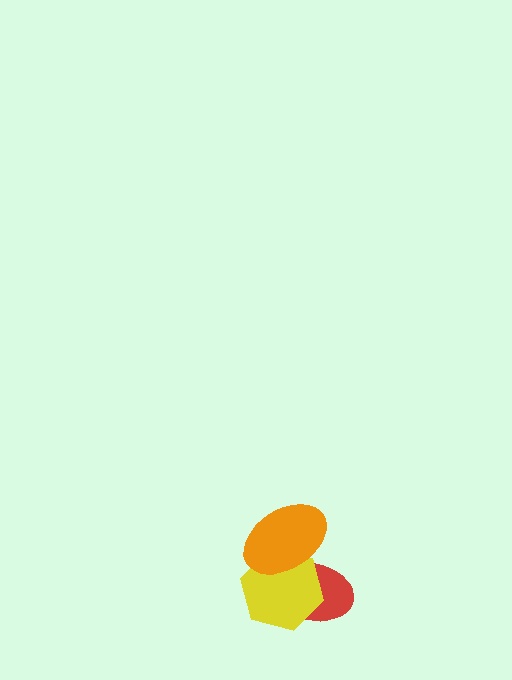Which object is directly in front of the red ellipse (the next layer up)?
The yellow hexagon is directly in front of the red ellipse.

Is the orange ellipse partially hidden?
No, no other shape covers it.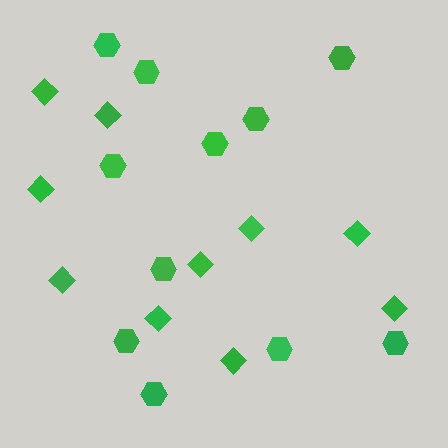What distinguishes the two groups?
There are 2 groups: one group of diamonds (10) and one group of hexagons (11).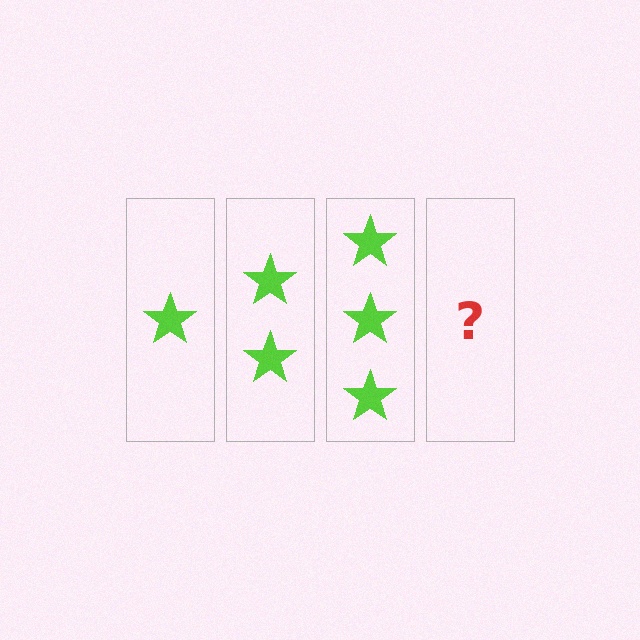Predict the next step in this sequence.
The next step is 4 stars.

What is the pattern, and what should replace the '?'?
The pattern is that each step adds one more star. The '?' should be 4 stars.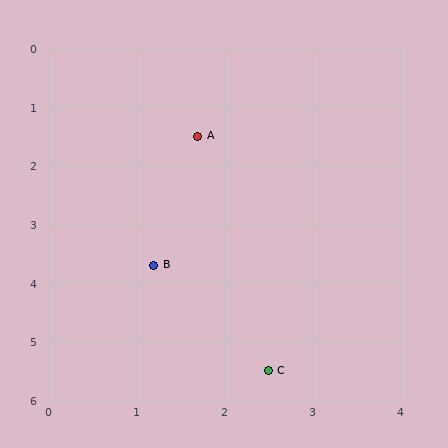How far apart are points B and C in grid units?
Points B and C are about 2.2 grid units apart.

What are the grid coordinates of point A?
Point A is at approximately (1.7, 1.5).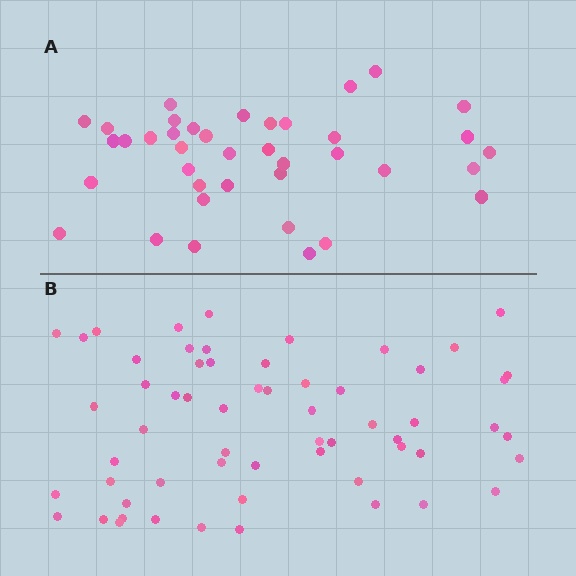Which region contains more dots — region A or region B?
Region B (the bottom region) has more dots.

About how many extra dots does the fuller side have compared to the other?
Region B has approximately 20 more dots than region A.